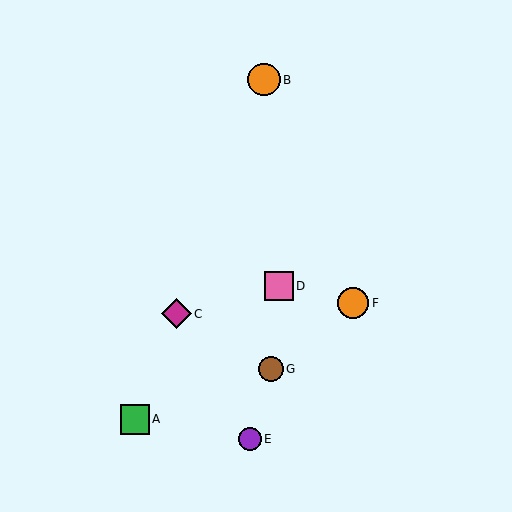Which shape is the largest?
The orange circle (labeled B) is the largest.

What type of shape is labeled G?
Shape G is a brown circle.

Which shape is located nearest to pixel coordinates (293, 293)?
The pink square (labeled D) at (279, 286) is nearest to that location.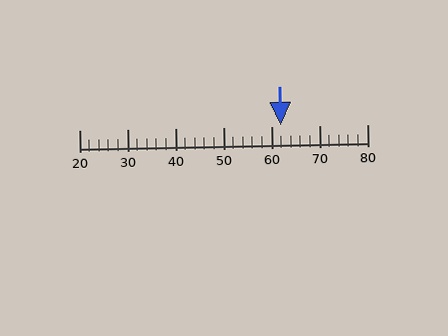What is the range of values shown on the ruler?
The ruler shows values from 20 to 80.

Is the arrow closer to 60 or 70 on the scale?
The arrow is closer to 60.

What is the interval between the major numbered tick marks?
The major tick marks are spaced 10 units apart.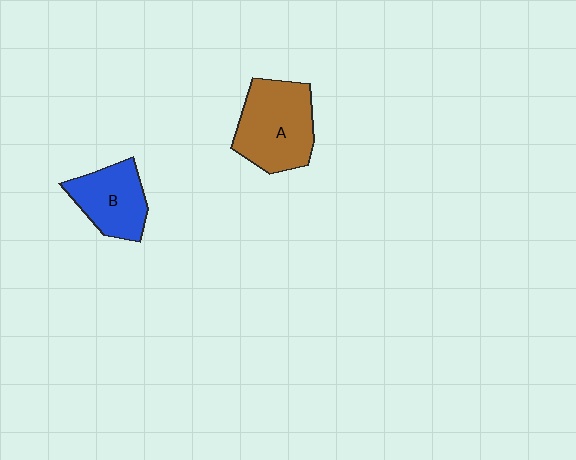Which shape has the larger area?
Shape A (brown).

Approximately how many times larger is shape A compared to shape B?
Approximately 1.4 times.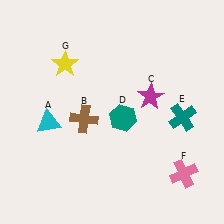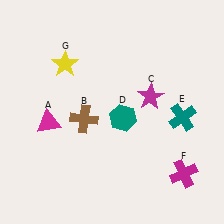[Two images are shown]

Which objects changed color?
A changed from cyan to magenta. F changed from pink to magenta.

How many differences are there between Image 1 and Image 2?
There are 2 differences between the two images.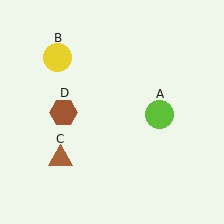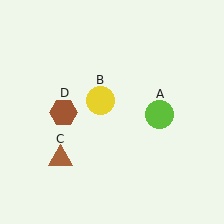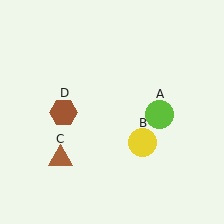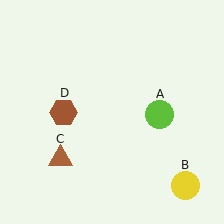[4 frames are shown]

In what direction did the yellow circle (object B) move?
The yellow circle (object B) moved down and to the right.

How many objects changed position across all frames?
1 object changed position: yellow circle (object B).